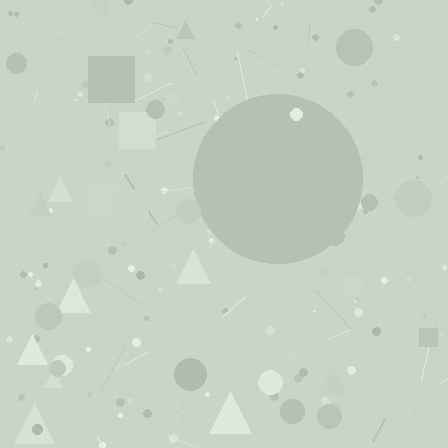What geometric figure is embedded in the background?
A circle is embedded in the background.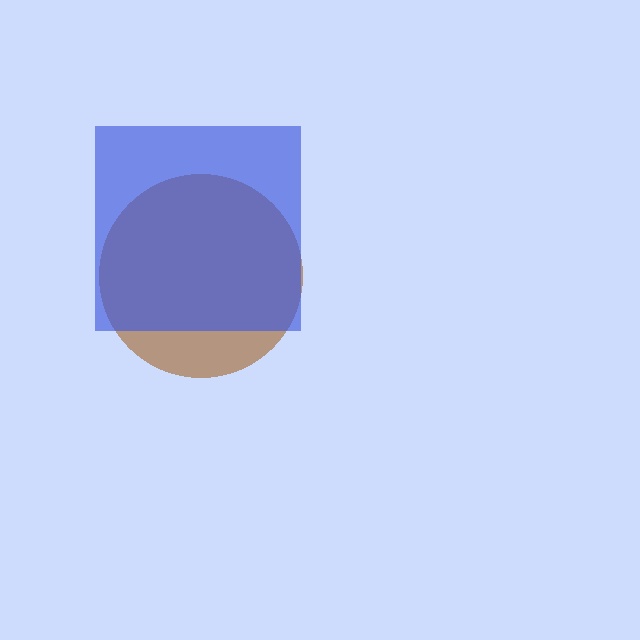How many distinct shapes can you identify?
There are 2 distinct shapes: a brown circle, a blue square.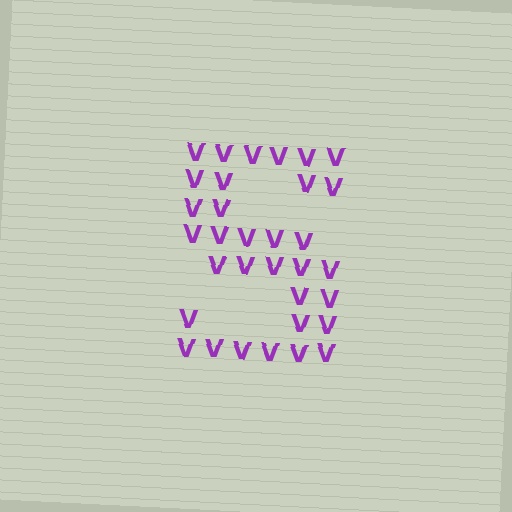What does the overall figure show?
The overall figure shows the letter S.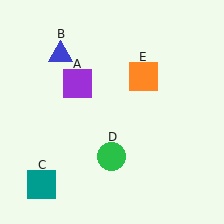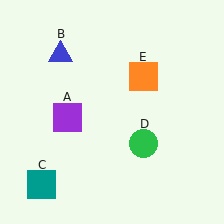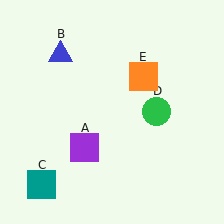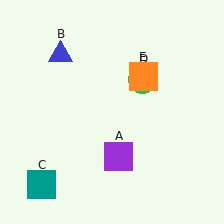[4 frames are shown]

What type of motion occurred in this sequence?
The purple square (object A), green circle (object D) rotated counterclockwise around the center of the scene.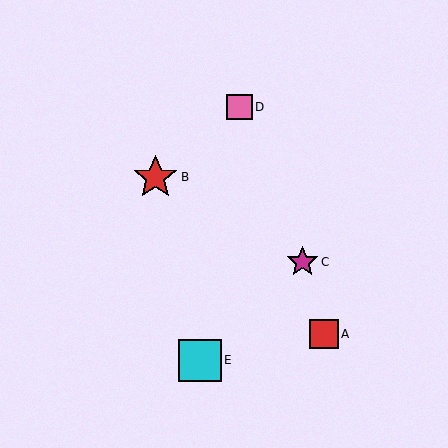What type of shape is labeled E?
Shape E is a cyan square.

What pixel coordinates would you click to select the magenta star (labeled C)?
Click at (303, 262) to select the magenta star C.